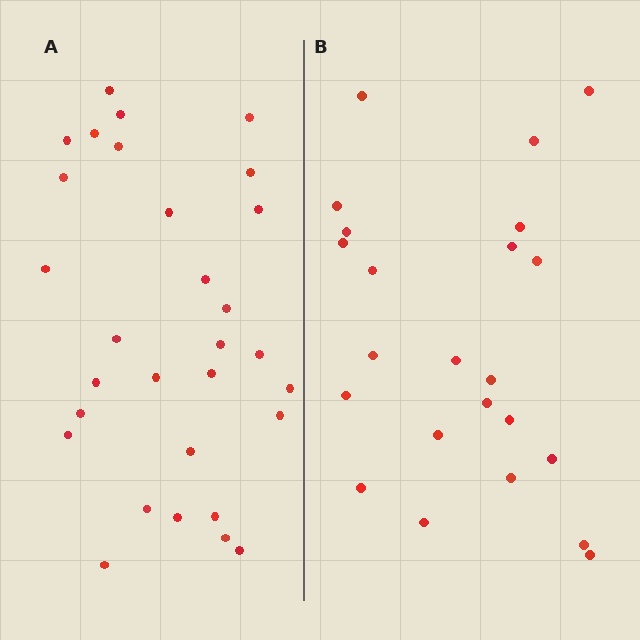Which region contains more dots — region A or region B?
Region A (the left region) has more dots.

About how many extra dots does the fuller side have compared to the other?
Region A has roughly 8 or so more dots than region B.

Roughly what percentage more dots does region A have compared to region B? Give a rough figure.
About 30% more.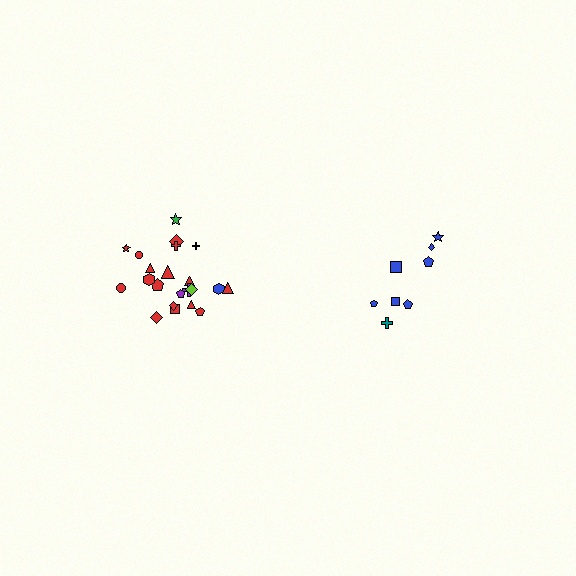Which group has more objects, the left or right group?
The left group.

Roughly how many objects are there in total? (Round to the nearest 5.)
Roughly 30 objects in total.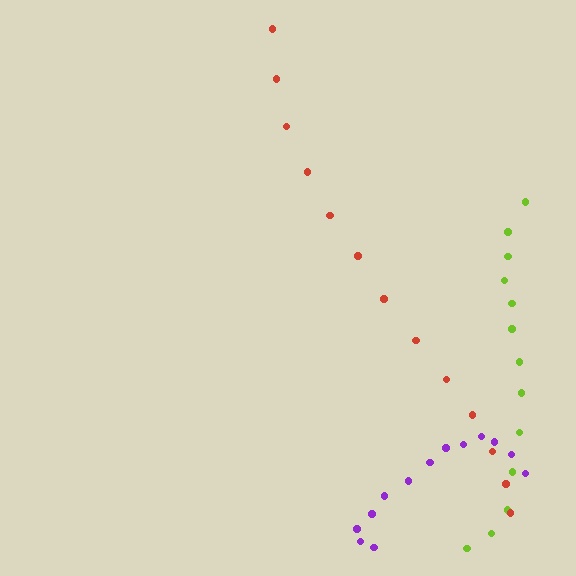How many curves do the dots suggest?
There are 3 distinct paths.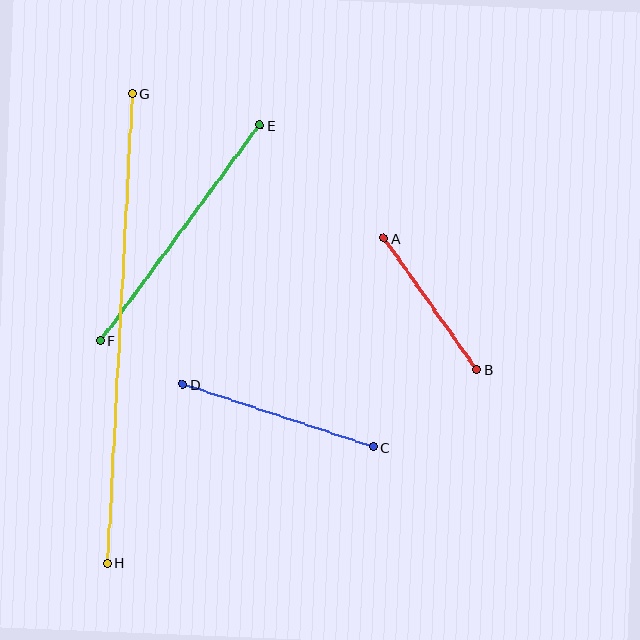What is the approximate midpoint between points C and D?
The midpoint is at approximately (278, 416) pixels.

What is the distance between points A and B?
The distance is approximately 161 pixels.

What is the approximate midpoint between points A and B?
The midpoint is at approximately (430, 304) pixels.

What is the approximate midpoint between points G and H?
The midpoint is at approximately (120, 328) pixels.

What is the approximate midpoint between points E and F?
The midpoint is at approximately (180, 233) pixels.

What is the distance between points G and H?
The distance is approximately 470 pixels.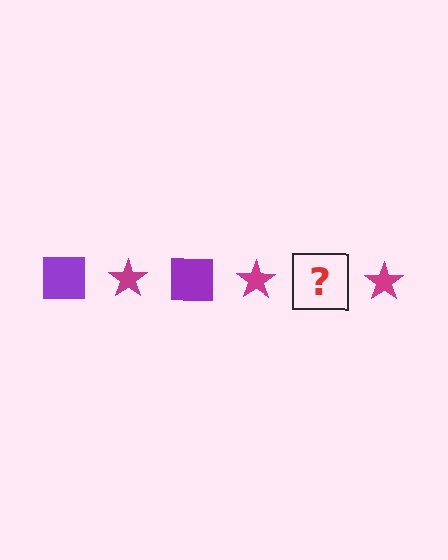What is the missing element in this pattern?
The missing element is a purple square.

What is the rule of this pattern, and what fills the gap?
The rule is that the pattern alternates between purple square and magenta star. The gap should be filled with a purple square.